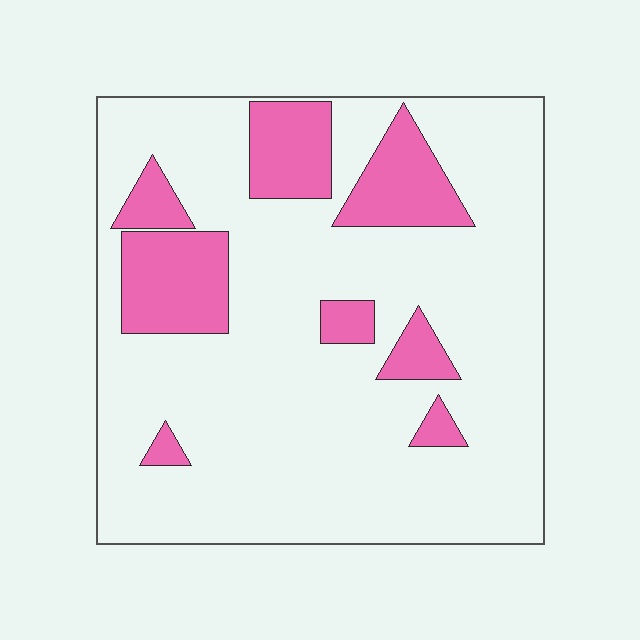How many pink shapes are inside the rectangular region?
8.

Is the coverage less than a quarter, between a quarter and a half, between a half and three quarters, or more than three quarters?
Less than a quarter.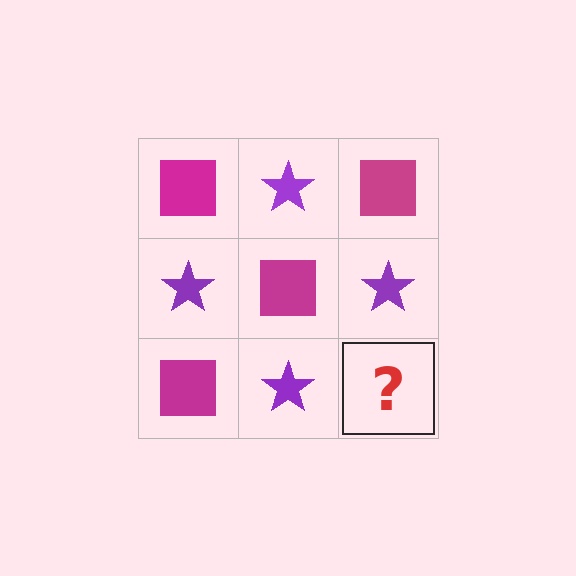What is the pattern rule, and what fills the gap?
The rule is that it alternates magenta square and purple star in a checkerboard pattern. The gap should be filled with a magenta square.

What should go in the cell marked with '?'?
The missing cell should contain a magenta square.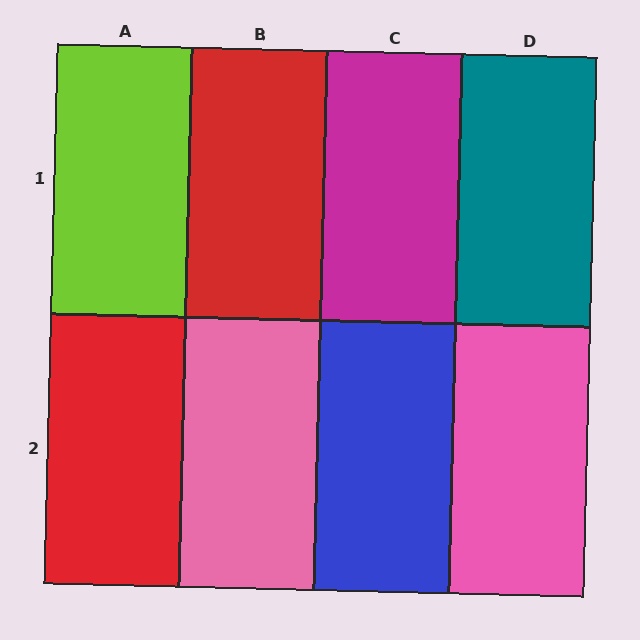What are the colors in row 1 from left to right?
Lime, red, magenta, teal.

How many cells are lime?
1 cell is lime.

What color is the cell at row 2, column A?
Red.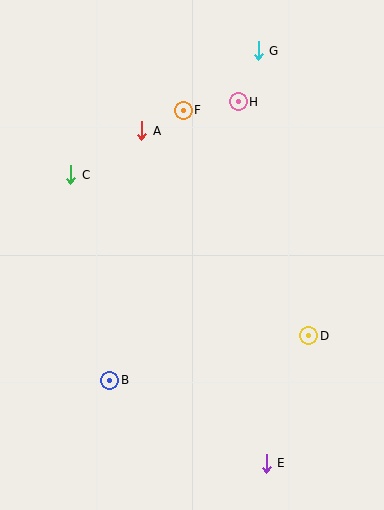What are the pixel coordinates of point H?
Point H is at (238, 102).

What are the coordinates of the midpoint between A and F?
The midpoint between A and F is at (163, 121).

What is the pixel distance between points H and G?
The distance between H and G is 55 pixels.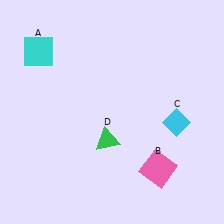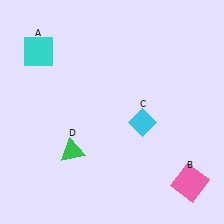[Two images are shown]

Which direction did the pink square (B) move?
The pink square (B) moved right.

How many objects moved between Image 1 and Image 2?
3 objects moved between the two images.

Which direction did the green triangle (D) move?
The green triangle (D) moved left.